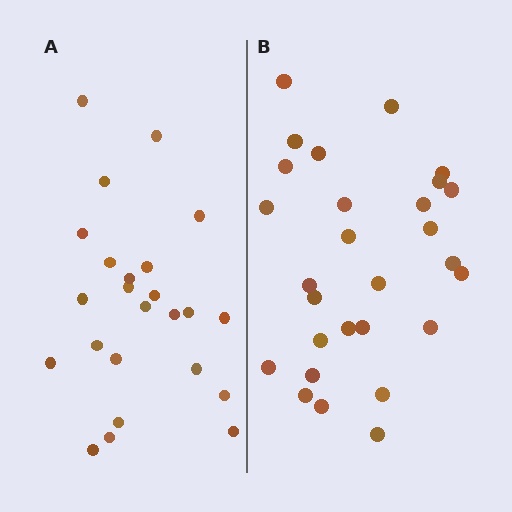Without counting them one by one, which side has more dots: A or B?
Region B (the right region) has more dots.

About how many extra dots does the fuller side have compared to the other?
Region B has about 4 more dots than region A.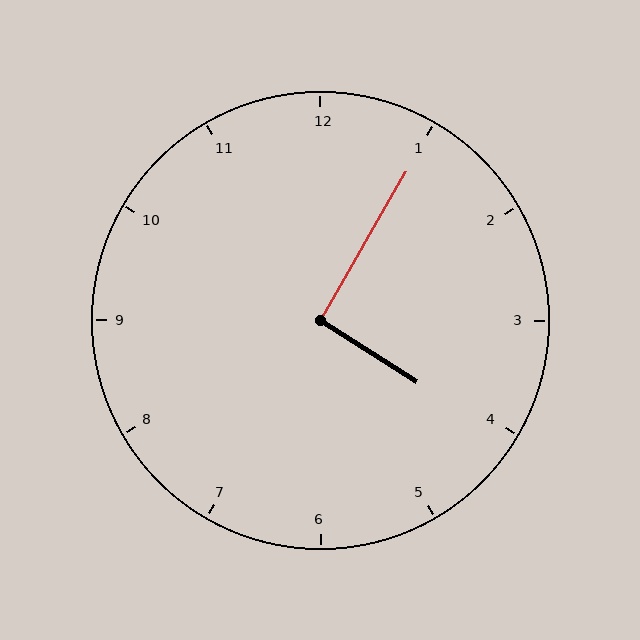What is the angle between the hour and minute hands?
Approximately 92 degrees.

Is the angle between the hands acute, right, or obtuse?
It is right.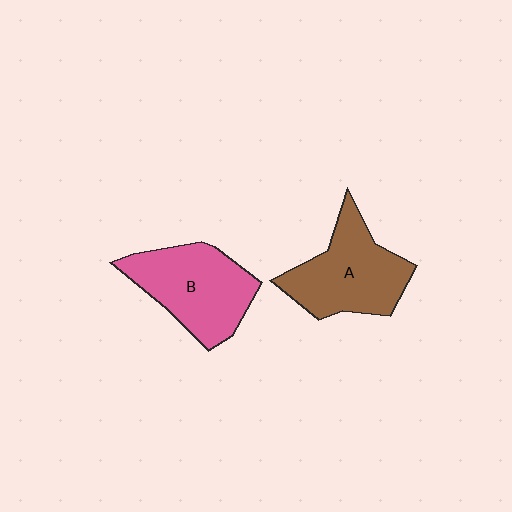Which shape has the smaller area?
Shape A (brown).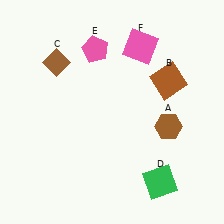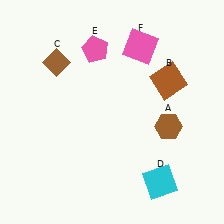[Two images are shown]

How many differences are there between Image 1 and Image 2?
There is 1 difference between the two images.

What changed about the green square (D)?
In Image 1, D is green. In Image 2, it changed to cyan.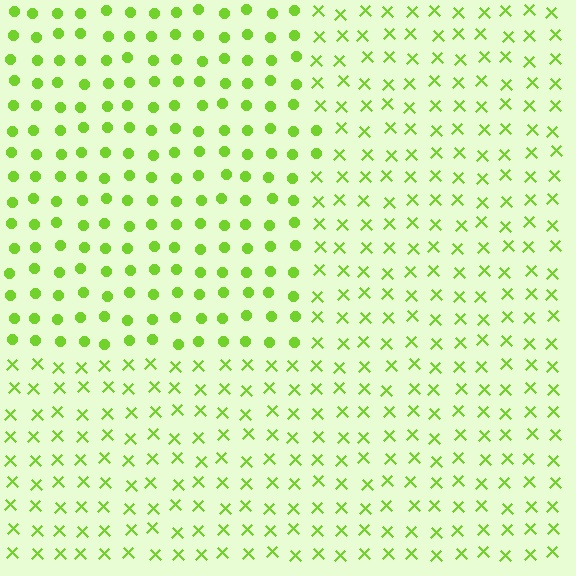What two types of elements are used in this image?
The image uses circles inside the rectangle region and X marks outside it.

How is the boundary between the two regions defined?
The boundary is defined by a change in element shape: circles inside vs. X marks outside. All elements share the same color and spacing.